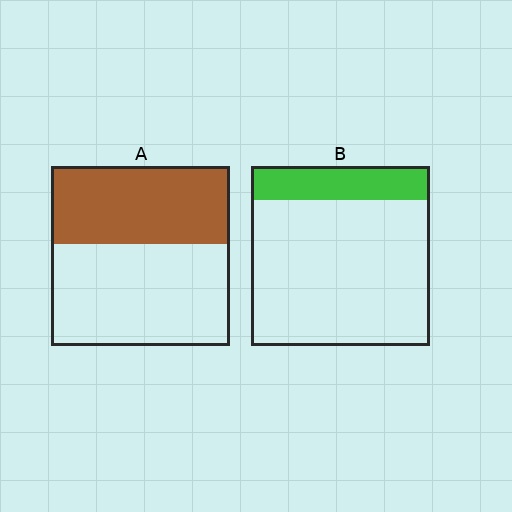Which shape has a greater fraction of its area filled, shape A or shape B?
Shape A.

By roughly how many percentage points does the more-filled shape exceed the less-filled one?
By roughly 25 percentage points (A over B).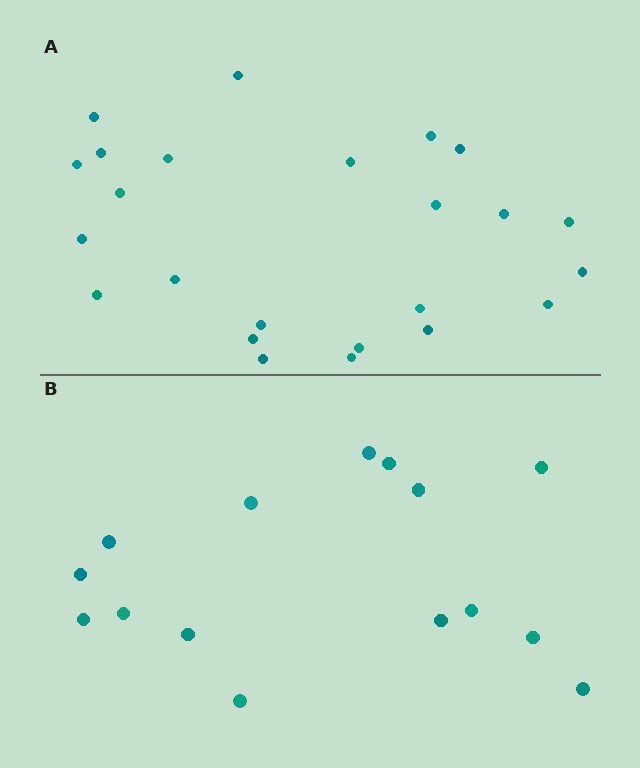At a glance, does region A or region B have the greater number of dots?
Region A (the top region) has more dots.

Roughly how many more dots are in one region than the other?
Region A has roughly 8 or so more dots than region B.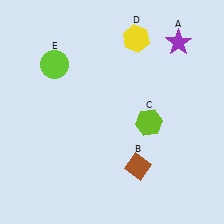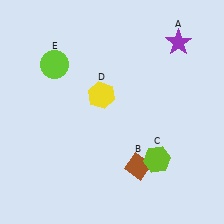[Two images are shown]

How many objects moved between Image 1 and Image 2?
2 objects moved between the two images.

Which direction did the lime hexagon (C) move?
The lime hexagon (C) moved down.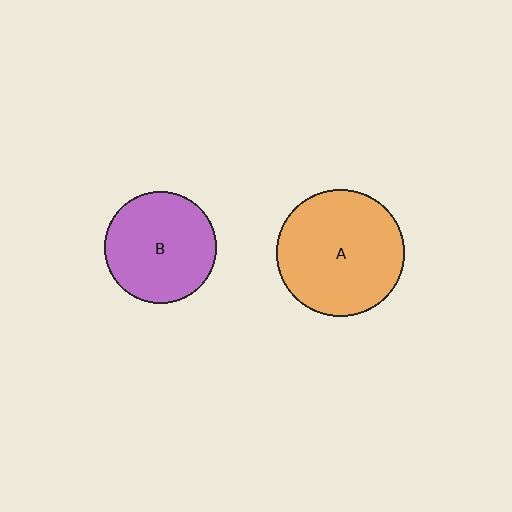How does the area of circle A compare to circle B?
Approximately 1.3 times.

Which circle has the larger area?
Circle A (orange).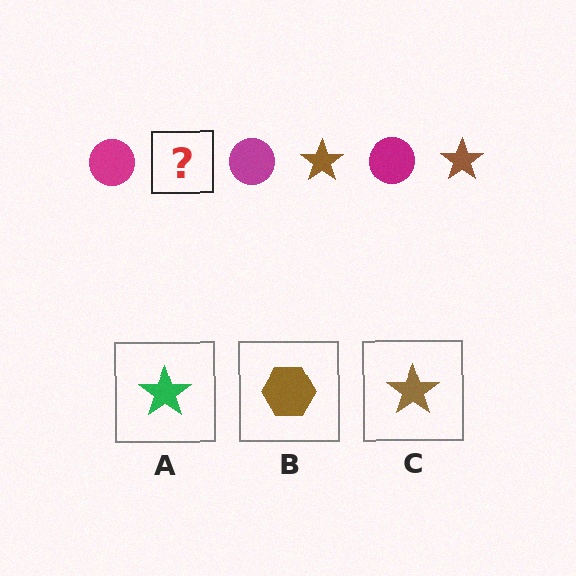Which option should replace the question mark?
Option C.